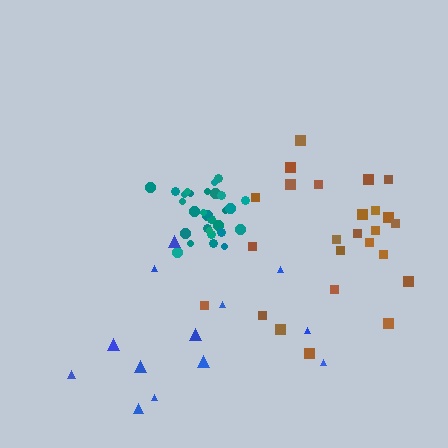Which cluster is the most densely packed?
Teal.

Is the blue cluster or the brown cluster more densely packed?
Brown.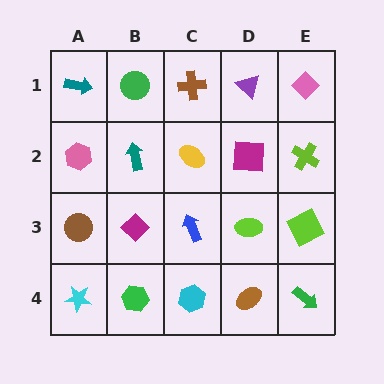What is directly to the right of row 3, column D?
A lime square.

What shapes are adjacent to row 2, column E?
A pink diamond (row 1, column E), a lime square (row 3, column E), a magenta square (row 2, column D).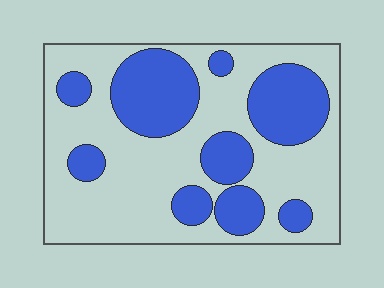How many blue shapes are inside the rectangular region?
9.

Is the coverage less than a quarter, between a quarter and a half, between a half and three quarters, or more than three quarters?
Between a quarter and a half.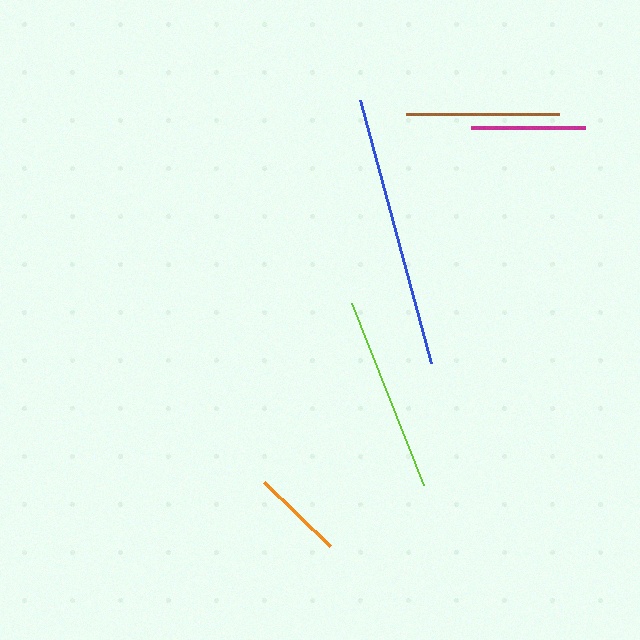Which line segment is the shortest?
The orange line is the shortest at approximately 92 pixels.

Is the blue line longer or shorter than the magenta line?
The blue line is longer than the magenta line.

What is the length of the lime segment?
The lime segment is approximately 195 pixels long.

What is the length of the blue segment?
The blue segment is approximately 273 pixels long.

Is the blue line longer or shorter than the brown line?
The blue line is longer than the brown line.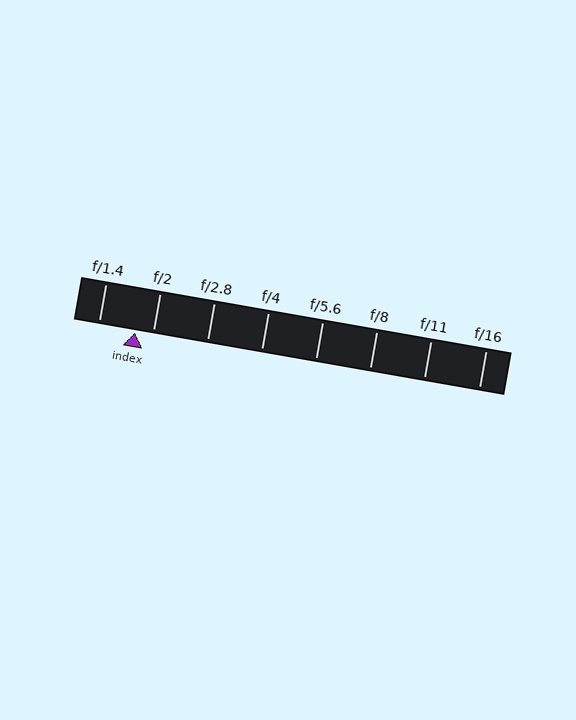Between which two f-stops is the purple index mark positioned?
The index mark is between f/1.4 and f/2.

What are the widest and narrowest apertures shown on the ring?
The widest aperture shown is f/1.4 and the narrowest is f/16.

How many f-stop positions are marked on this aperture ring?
There are 8 f-stop positions marked.